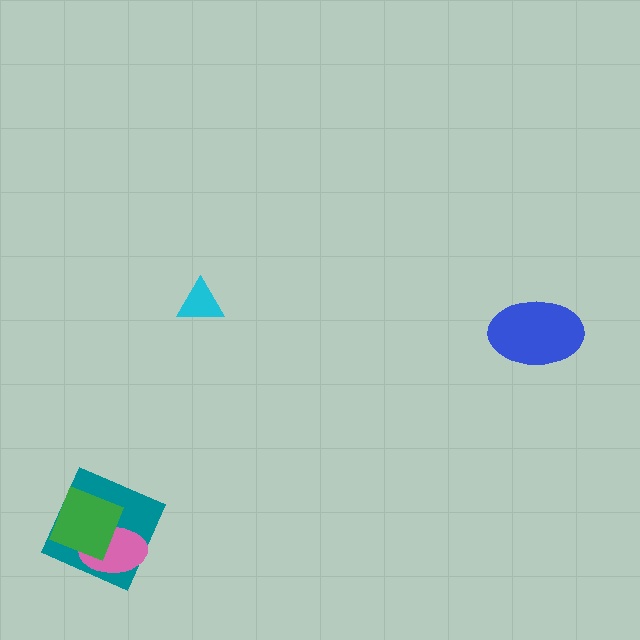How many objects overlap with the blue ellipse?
0 objects overlap with the blue ellipse.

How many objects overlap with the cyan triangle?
0 objects overlap with the cyan triangle.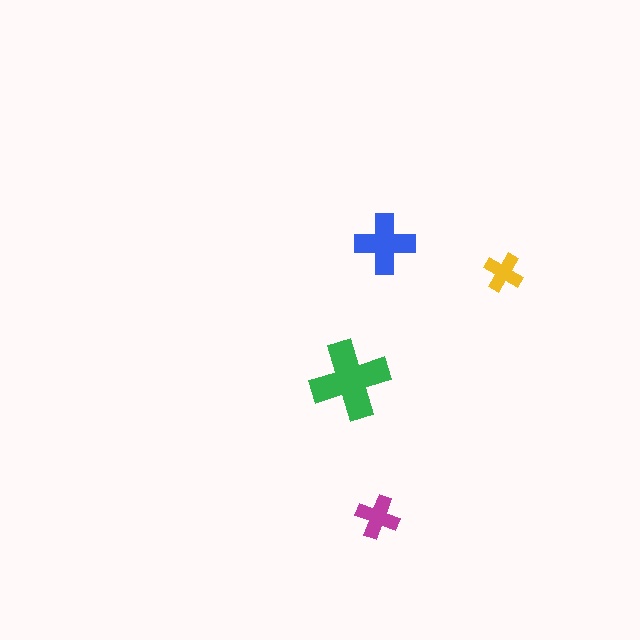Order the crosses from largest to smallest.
the green one, the blue one, the magenta one, the yellow one.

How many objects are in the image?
There are 4 objects in the image.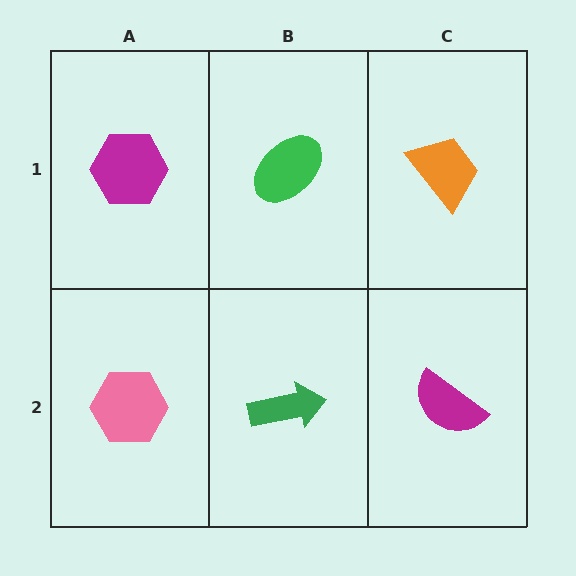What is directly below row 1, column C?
A magenta semicircle.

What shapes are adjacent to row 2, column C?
An orange trapezoid (row 1, column C), a green arrow (row 2, column B).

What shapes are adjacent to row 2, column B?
A green ellipse (row 1, column B), a pink hexagon (row 2, column A), a magenta semicircle (row 2, column C).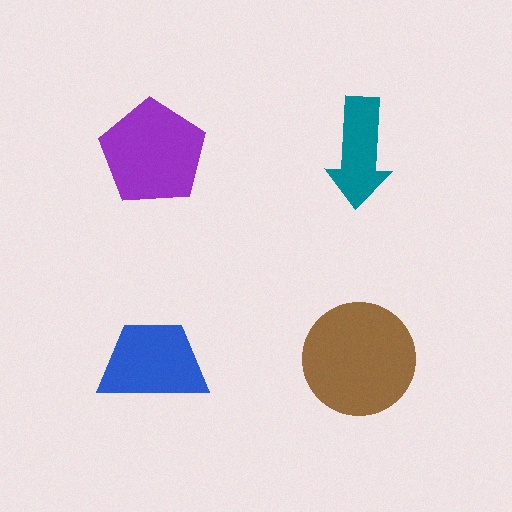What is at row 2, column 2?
A brown circle.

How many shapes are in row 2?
2 shapes.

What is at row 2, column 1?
A blue trapezoid.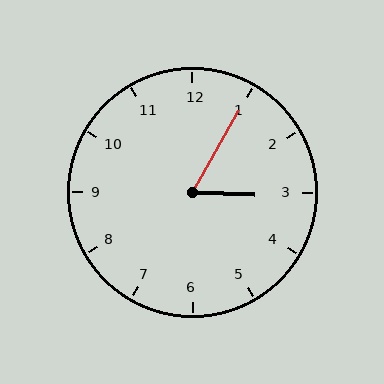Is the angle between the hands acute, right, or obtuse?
It is acute.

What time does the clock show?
3:05.